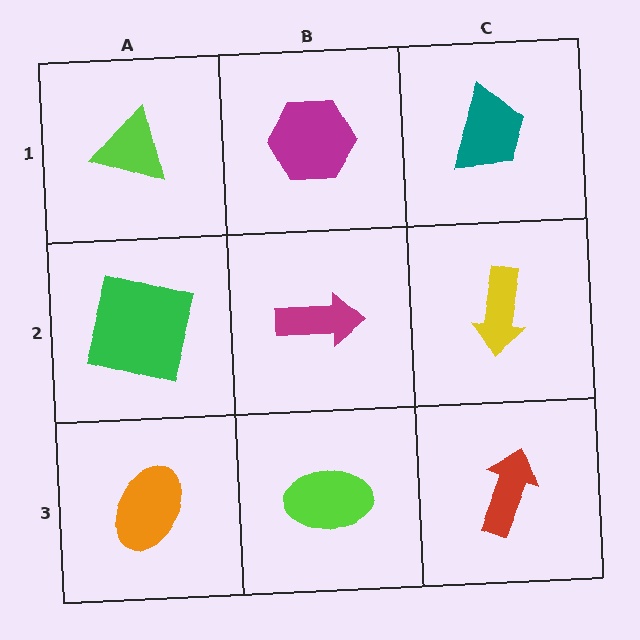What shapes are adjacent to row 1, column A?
A green square (row 2, column A), a magenta hexagon (row 1, column B).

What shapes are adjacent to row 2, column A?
A lime triangle (row 1, column A), an orange ellipse (row 3, column A), a magenta arrow (row 2, column B).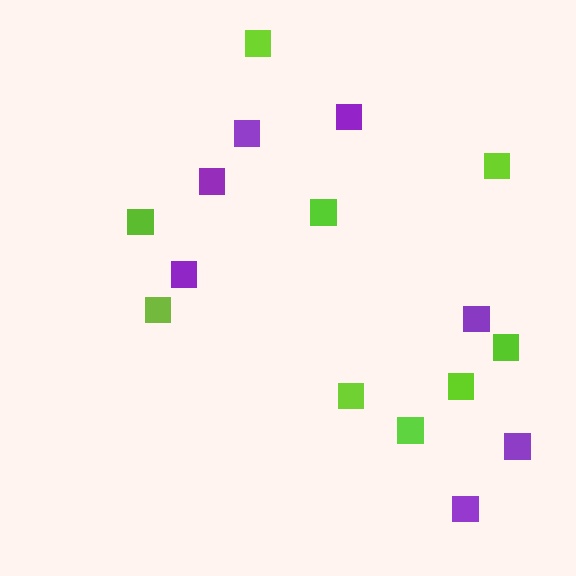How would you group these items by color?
There are 2 groups: one group of lime squares (9) and one group of purple squares (7).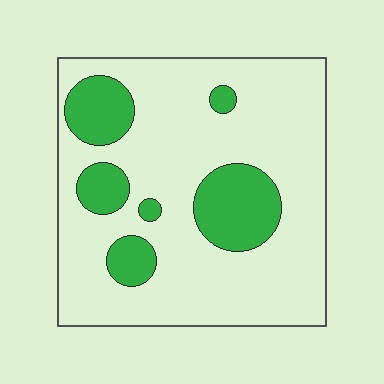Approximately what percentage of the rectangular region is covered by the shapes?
Approximately 20%.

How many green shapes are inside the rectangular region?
6.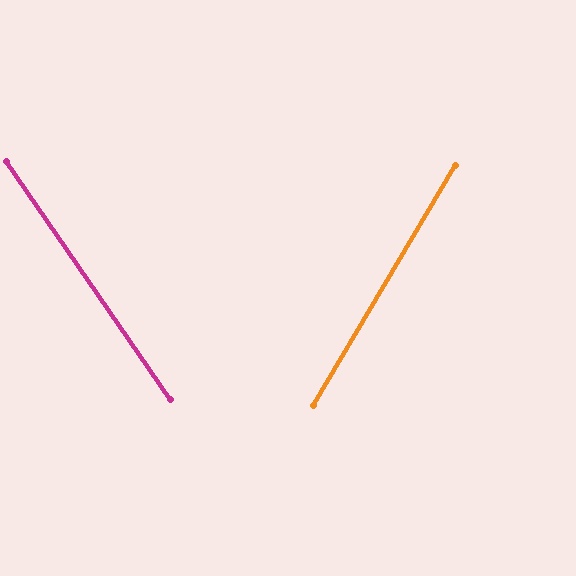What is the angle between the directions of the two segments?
Approximately 65 degrees.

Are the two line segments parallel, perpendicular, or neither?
Neither parallel nor perpendicular — they differ by about 65°.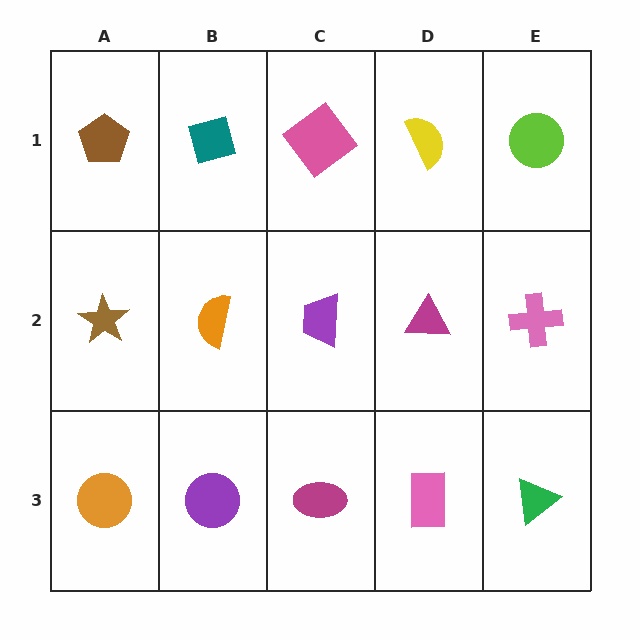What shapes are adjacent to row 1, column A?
A brown star (row 2, column A), a teal square (row 1, column B).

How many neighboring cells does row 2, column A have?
3.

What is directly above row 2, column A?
A brown pentagon.